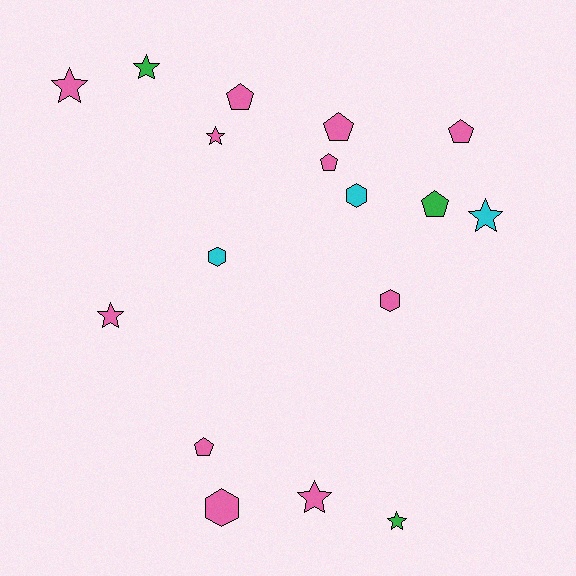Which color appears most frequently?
Pink, with 11 objects.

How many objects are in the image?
There are 17 objects.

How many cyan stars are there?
There is 1 cyan star.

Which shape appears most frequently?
Star, with 7 objects.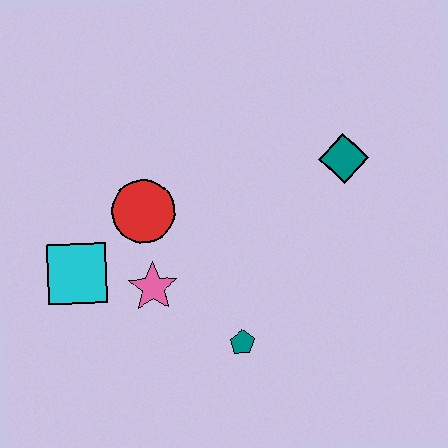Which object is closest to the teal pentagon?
The pink star is closest to the teal pentagon.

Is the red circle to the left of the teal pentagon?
Yes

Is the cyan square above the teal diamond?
No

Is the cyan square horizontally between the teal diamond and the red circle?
No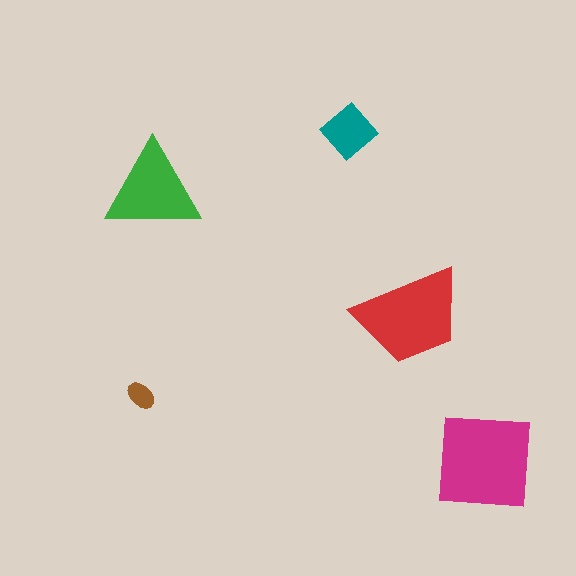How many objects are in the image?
There are 5 objects in the image.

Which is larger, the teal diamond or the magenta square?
The magenta square.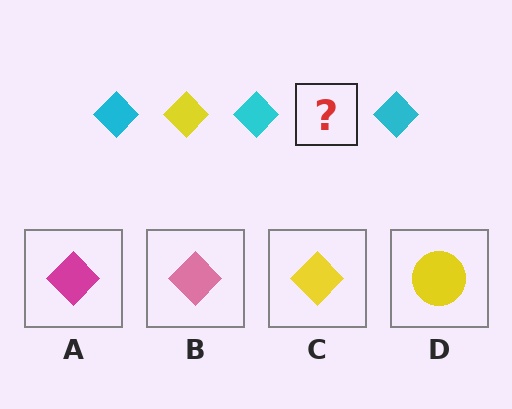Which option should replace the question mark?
Option C.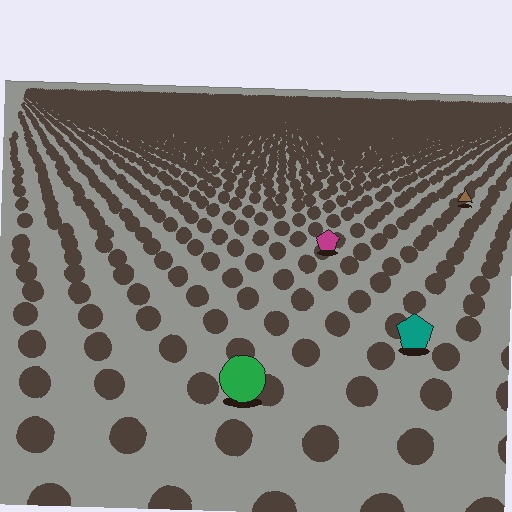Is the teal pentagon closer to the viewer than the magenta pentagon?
Yes. The teal pentagon is closer — you can tell from the texture gradient: the ground texture is coarser near it.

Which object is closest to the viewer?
The green circle is closest. The texture marks near it are larger and more spread out.